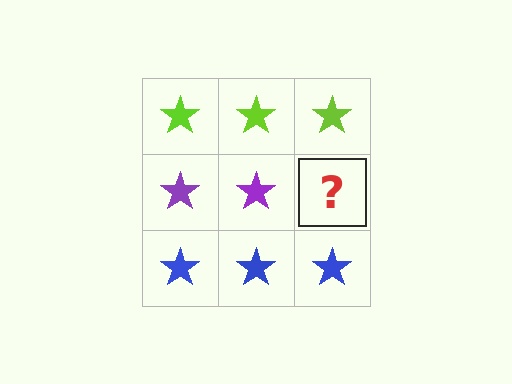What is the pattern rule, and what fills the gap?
The rule is that each row has a consistent color. The gap should be filled with a purple star.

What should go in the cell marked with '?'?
The missing cell should contain a purple star.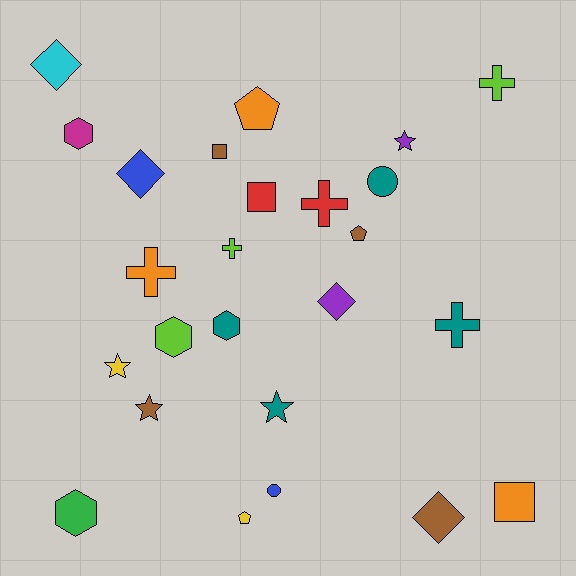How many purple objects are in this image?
There are 2 purple objects.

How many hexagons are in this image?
There are 4 hexagons.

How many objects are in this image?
There are 25 objects.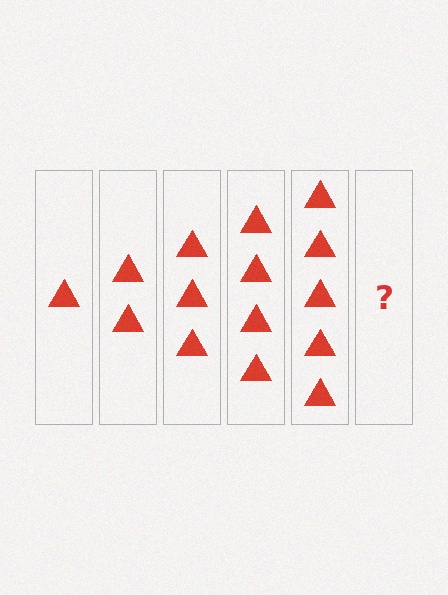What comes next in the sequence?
The next element should be 6 triangles.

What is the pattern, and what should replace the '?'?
The pattern is that each step adds one more triangle. The '?' should be 6 triangles.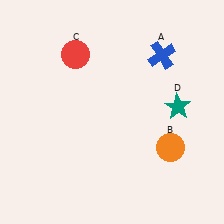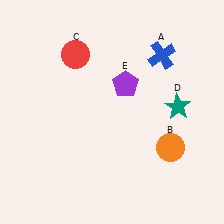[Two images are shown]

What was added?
A purple pentagon (E) was added in Image 2.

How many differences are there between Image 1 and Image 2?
There is 1 difference between the two images.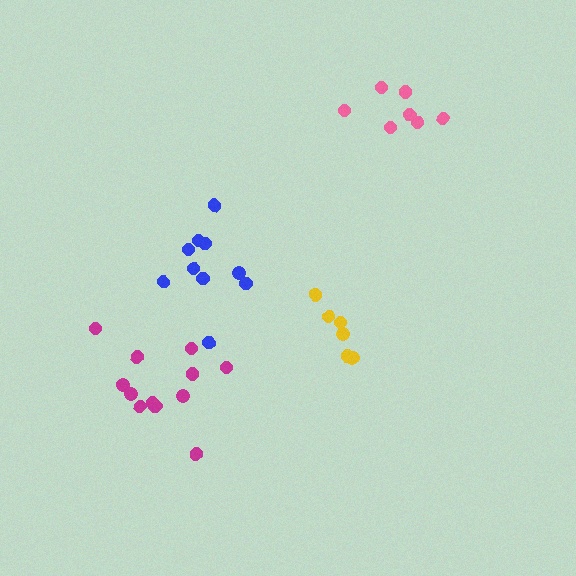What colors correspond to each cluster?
The clusters are colored: blue, pink, yellow, magenta.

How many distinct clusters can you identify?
There are 4 distinct clusters.